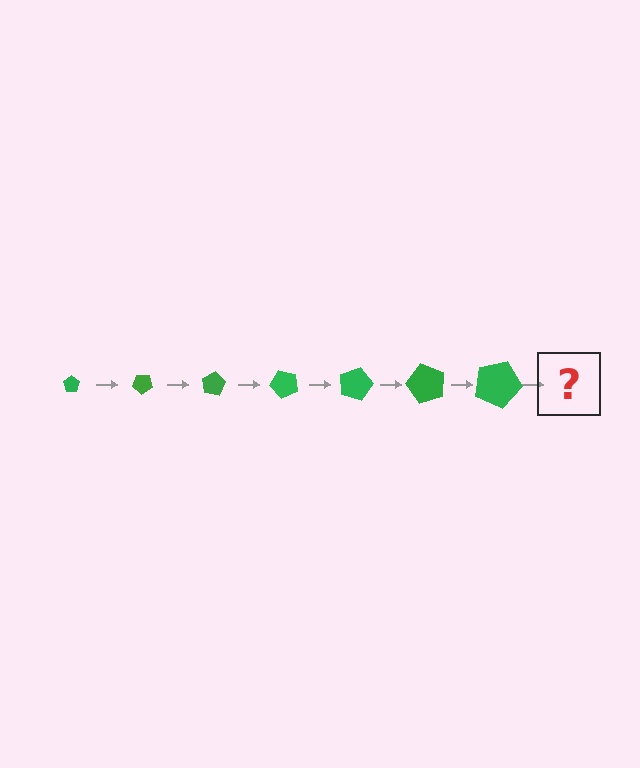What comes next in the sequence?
The next element should be a pentagon, larger than the previous one and rotated 280 degrees from the start.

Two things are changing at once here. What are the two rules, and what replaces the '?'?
The two rules are that the pentagon grows larger each step and it rotates 40 degrees each step. The '?' should be a pentagon, larger than the previous one and rotated 280 degrees from the start.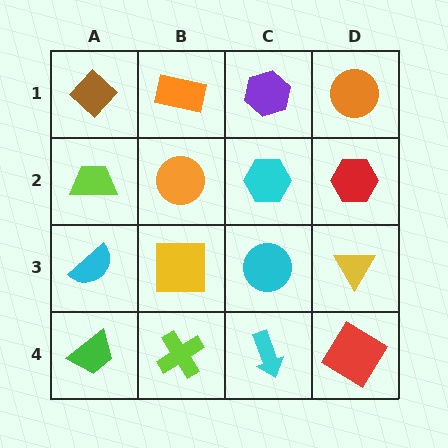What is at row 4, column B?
A lime cross.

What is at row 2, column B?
An orange circle.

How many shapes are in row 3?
4 shapes.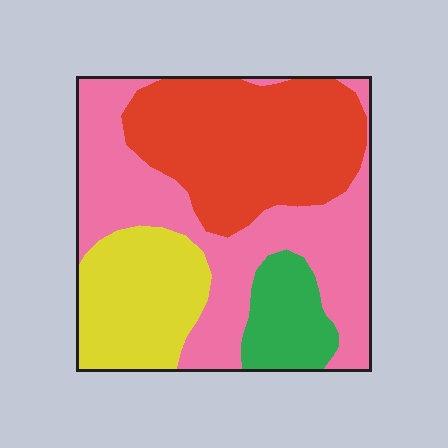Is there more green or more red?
Red.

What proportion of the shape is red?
Red covers 32% of the shape.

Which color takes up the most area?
Pink, at roughly 40%.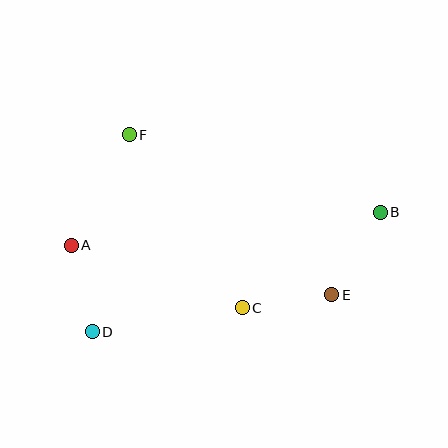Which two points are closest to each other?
Points A and D are closest to each other.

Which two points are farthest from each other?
Points B and D are farthest from each other.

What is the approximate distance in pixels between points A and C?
The distance between A and C is approximately 182 pixels.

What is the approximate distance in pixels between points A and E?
The distance between A and E is approximately 265 pixels.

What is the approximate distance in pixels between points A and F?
The distance between A and F is approximately 125 pixels.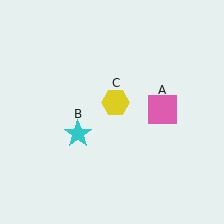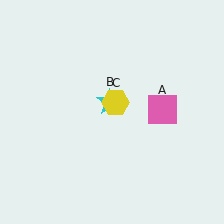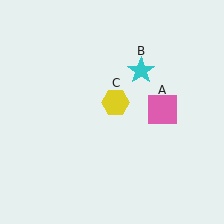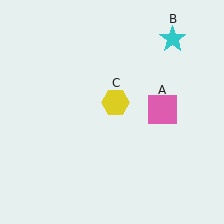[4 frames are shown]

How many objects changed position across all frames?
1 object changed position: cyan star (object B).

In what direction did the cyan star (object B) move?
The cyan star (object B) moved up and to the right.